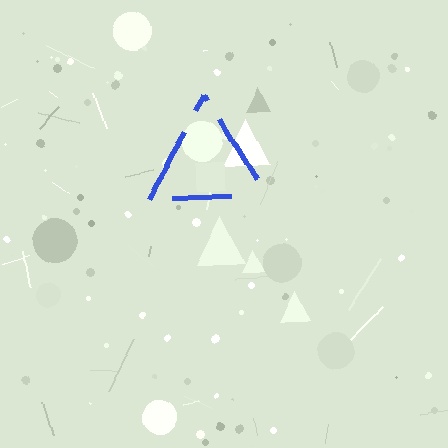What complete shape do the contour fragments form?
The contour fragments form a triangle.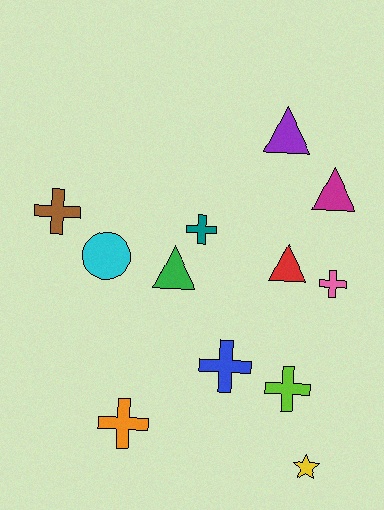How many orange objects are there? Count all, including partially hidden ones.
There is 1 orange object.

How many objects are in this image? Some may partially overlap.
There are 12 objects.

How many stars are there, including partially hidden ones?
There is 1 star.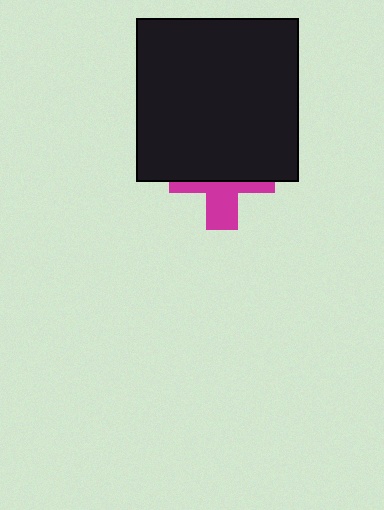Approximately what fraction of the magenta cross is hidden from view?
Roughly 58% of the magenta cross is hidden behind the black square.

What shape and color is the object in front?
The object in front is a black square.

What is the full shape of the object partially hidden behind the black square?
The partially hidden object is a magenta cross.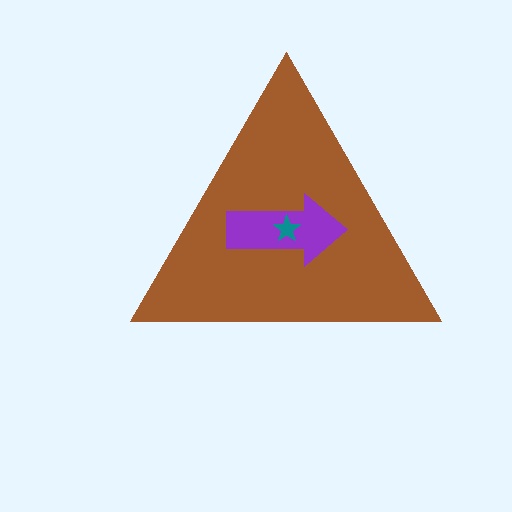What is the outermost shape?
The brown triangle.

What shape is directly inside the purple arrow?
The teal star.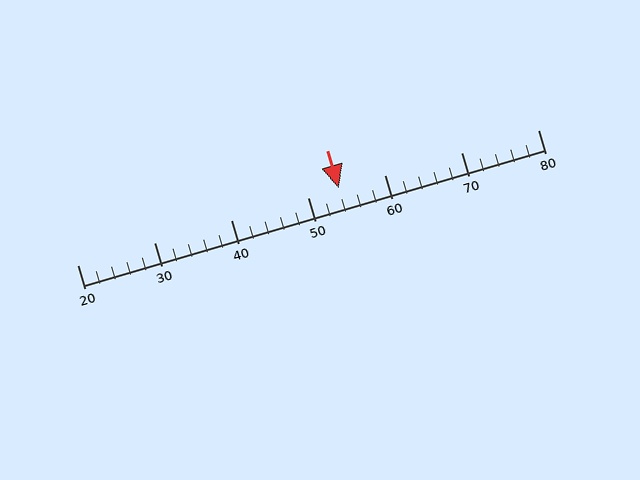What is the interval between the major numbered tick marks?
The major tick marks are spaced 10 units apart.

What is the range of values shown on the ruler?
The ruler shows values from 20 to 80.